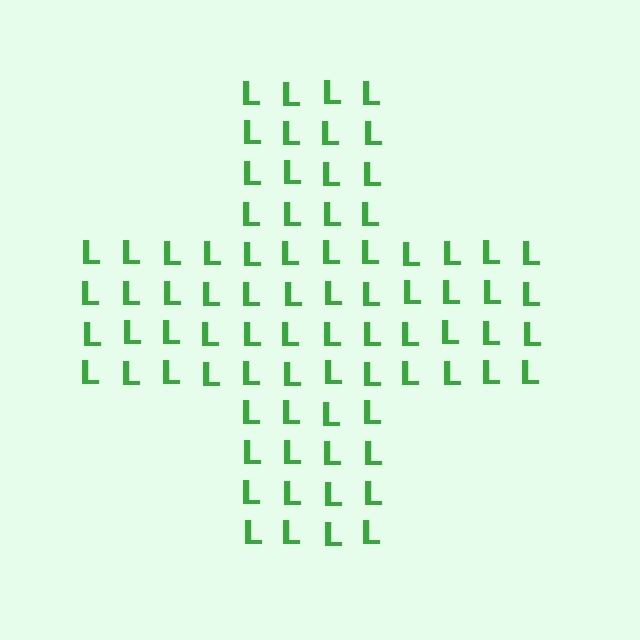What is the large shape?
The large shape is a cross.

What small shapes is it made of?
It is made of small letter L's.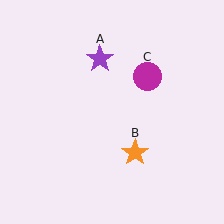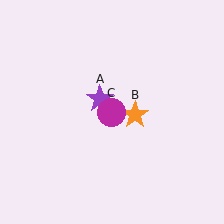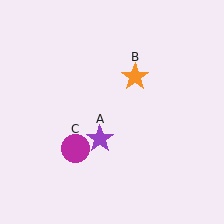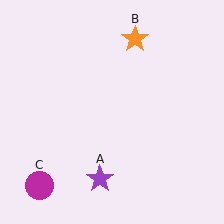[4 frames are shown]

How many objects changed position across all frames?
3 objects changed position: purple star (object A), orange star (object B), magenta circle (object C).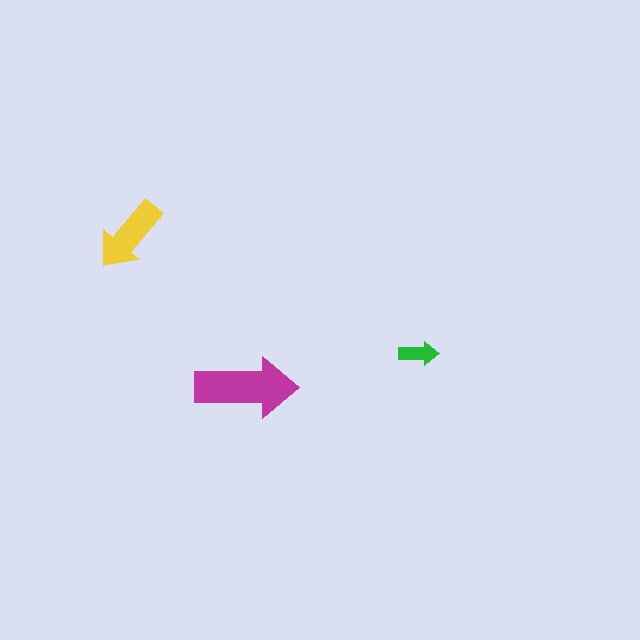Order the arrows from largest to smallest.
the magenta one, the yellow one, the green one.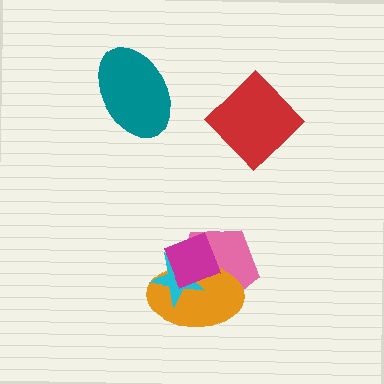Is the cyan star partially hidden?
Yes, it is partially covered by another shape.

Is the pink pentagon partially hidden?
Yes, it is partially covered by another shape.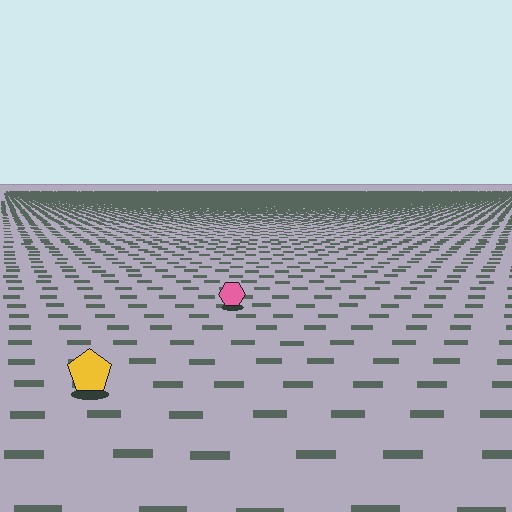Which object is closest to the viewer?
The yellow pentagon is closest. The texture marks near it are larger and more spread out.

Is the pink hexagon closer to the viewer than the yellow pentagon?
No. The yellow pentagon is closer — you can tell from the texture gradient: the ground texture is coarser near it.